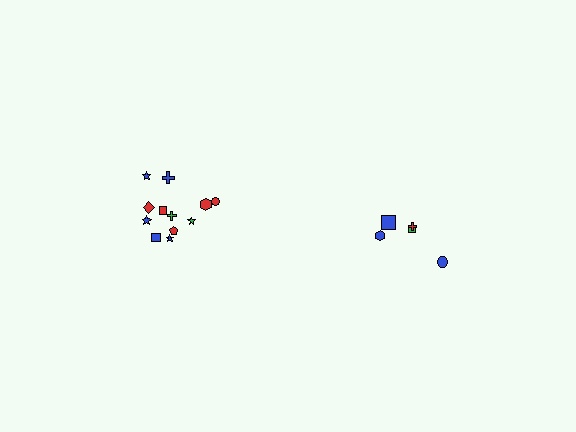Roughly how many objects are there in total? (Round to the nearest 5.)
Roughly 15 objects in total.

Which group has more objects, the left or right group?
The left group.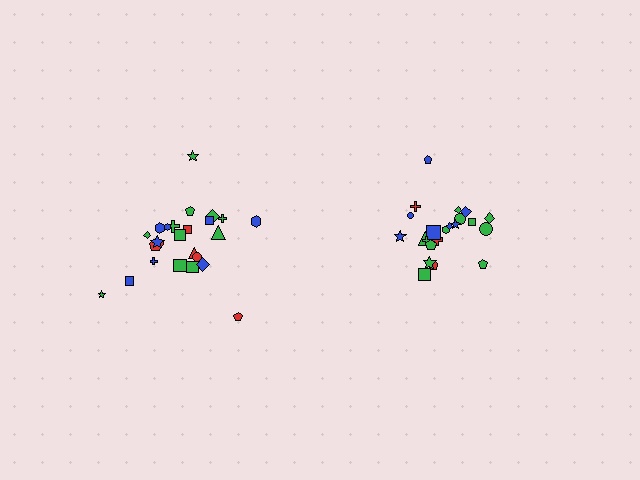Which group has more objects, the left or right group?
The left group.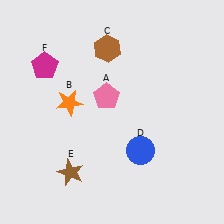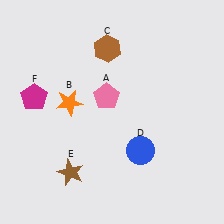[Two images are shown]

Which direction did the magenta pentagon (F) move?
The magenta pentagon (F) moved down.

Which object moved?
The magenta pentagon (F) moved down.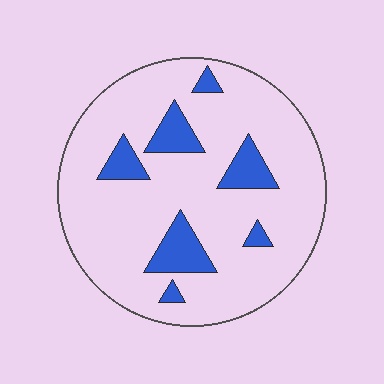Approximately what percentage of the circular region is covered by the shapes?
Approximately 15%.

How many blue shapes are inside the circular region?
7.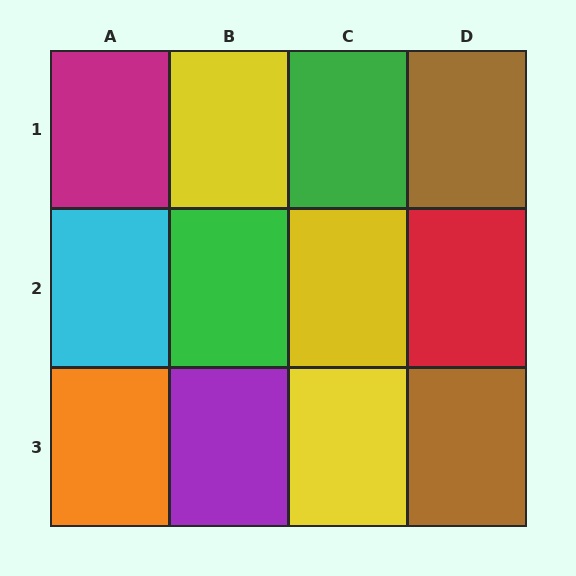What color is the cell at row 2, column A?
Cyan.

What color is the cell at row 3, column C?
Yellow.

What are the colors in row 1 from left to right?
Magenta, yellow, green, brown.